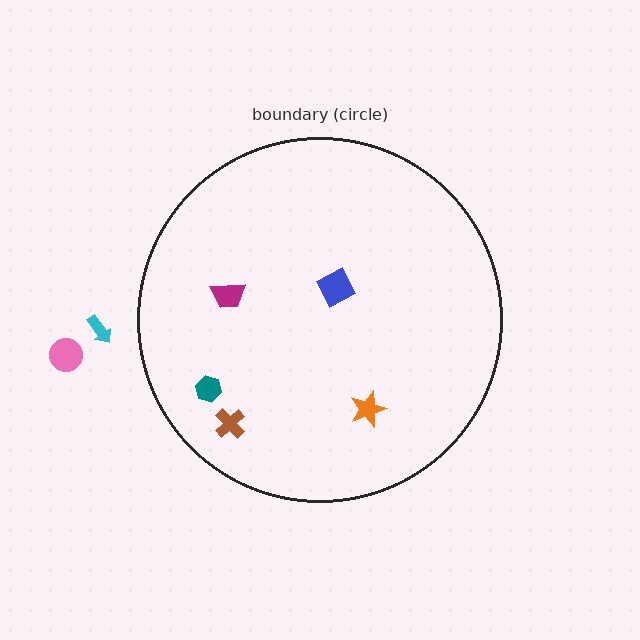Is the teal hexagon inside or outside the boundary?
Inside.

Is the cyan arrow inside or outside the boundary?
Outside.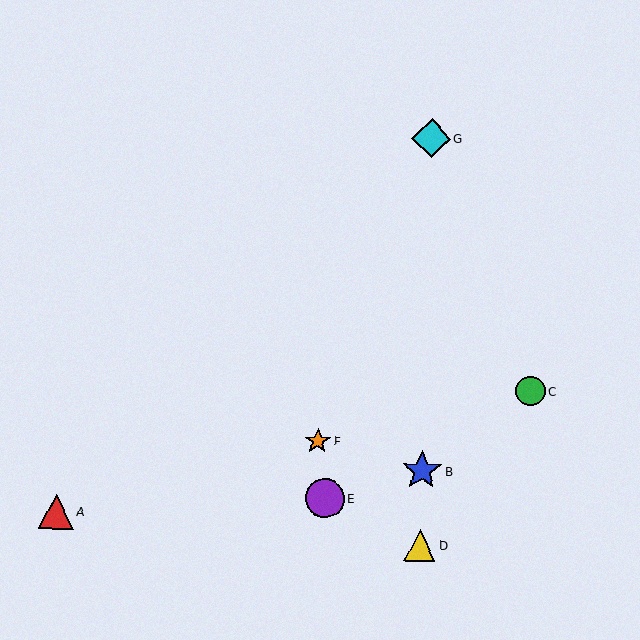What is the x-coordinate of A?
Object A is at x≈56.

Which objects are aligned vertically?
Objects B, D, G are aligned vertically.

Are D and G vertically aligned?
Yes, both are at x≈420.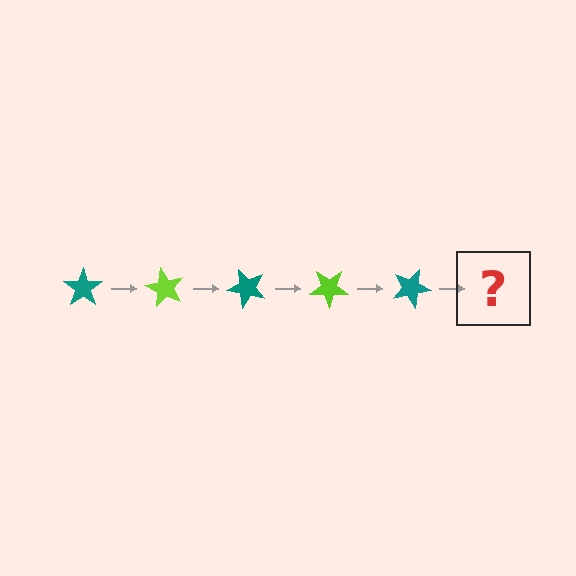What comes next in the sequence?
The next element should be a lime star, rotated 300 degrees from the start.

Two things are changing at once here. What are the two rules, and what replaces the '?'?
The two rules are that it rotates 60 degrees each step and the color cycles through teal and lime. The '?' should be a lime star, rotated 300 degrees from the start.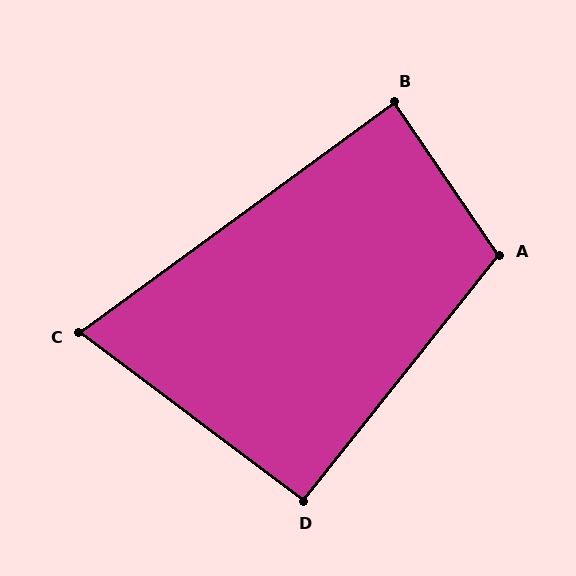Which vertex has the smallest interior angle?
C, at approximately 73 degrees.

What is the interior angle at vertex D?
Approximately 92 degrees (approximately right).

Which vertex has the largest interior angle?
A, at approximately 107 degrees.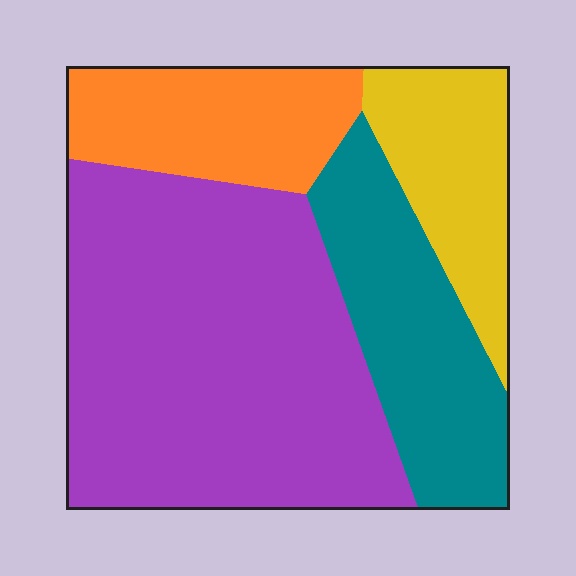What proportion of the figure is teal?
Teal takes up less than a quarter of the figure.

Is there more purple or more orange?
Purple.